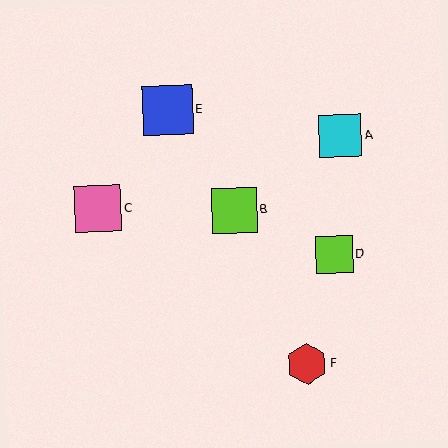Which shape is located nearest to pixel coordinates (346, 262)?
The lime square (labeled D) at (334, 254) is nearest to that location.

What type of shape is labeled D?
Shape D is a lime square.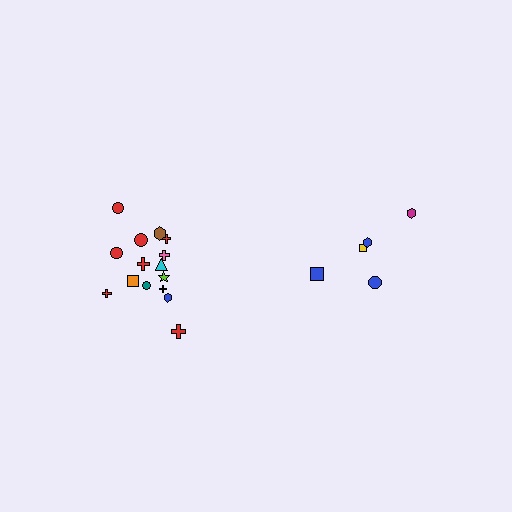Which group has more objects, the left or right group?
The left group.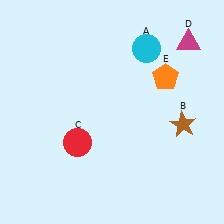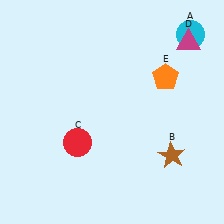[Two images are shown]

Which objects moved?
The objects that moved are: the cyan circle (A), the brown star (B).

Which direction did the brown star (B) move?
The brown star (B) moved down.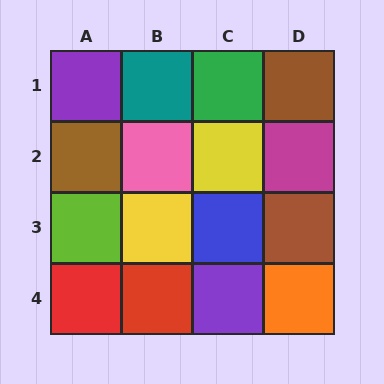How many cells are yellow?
2 cells are yellow.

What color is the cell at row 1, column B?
Teal.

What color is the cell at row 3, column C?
Blue.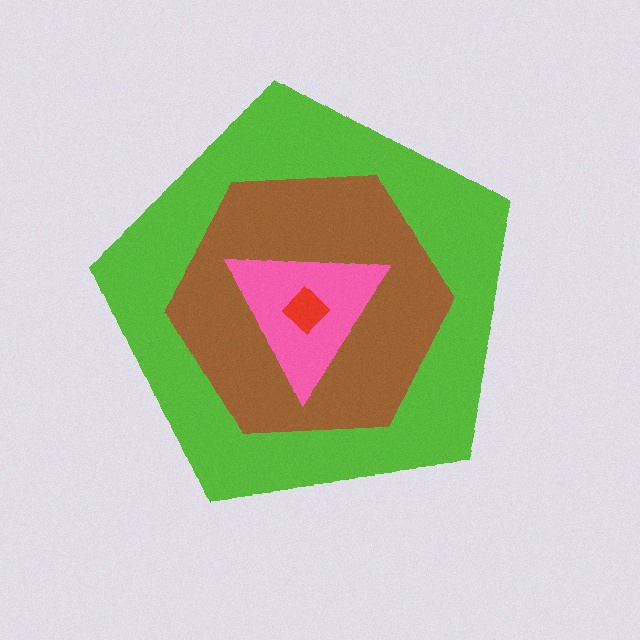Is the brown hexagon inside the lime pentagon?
Yes.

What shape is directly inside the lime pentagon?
The brown hexagon.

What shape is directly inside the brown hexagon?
The pink triangle.